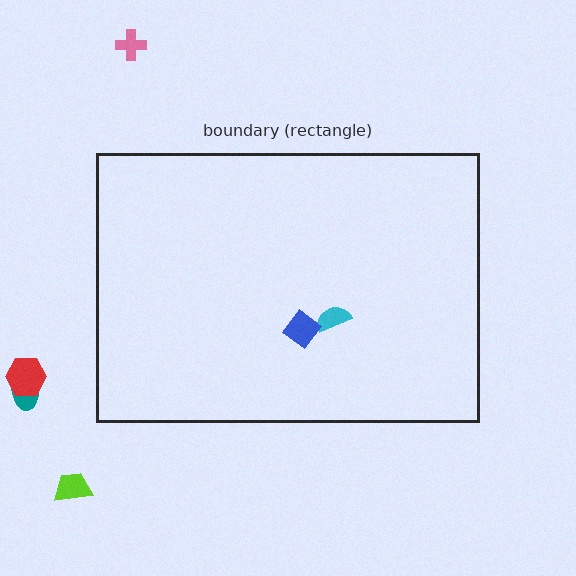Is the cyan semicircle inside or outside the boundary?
Inside.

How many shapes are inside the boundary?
2 inside, 4 outside.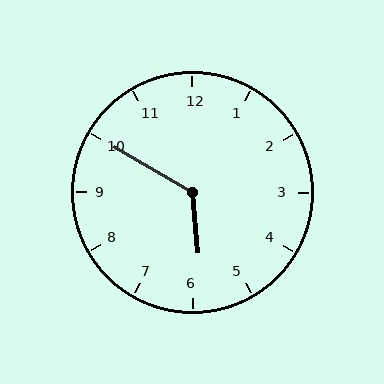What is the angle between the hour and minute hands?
Approximately 125 degrees.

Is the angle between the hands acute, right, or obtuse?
It is obtuse.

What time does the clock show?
5:50.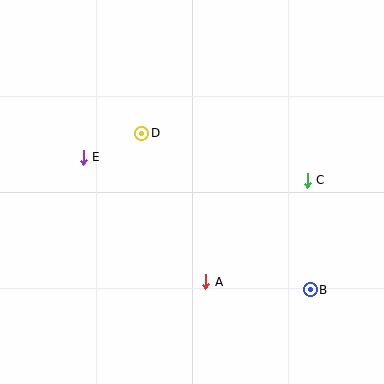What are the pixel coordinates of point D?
Point D is at (142, 133).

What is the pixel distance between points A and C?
The distance between A and C is 144 pixels.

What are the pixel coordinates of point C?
Point C is at (307, 180).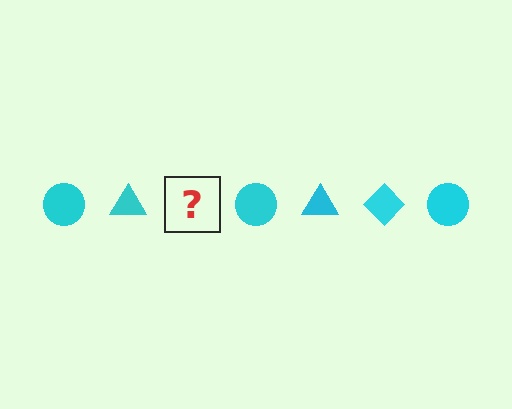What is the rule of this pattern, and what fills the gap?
The rule is that the pattern cycles through circle, triangle, diamond shapes in cyan. The gap should be filled with a cyan diamond.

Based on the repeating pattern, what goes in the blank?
The blank should be a cyan diamond.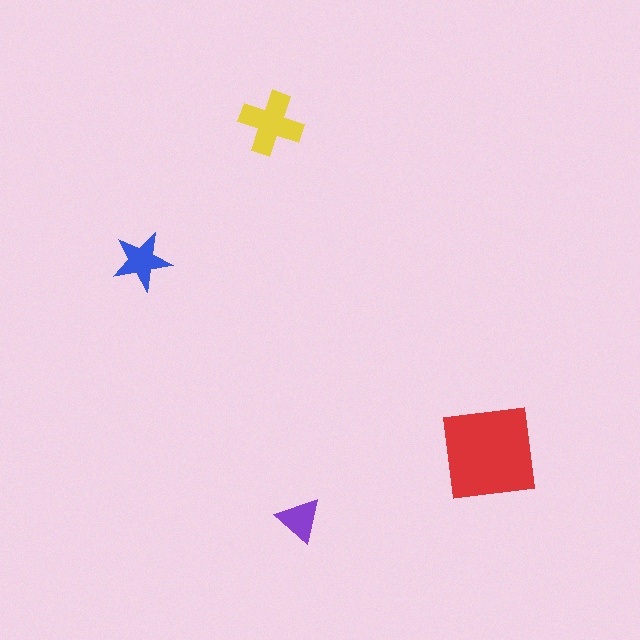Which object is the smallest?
The purple triangle.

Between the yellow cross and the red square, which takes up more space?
The red square.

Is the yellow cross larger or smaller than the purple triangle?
Larger.